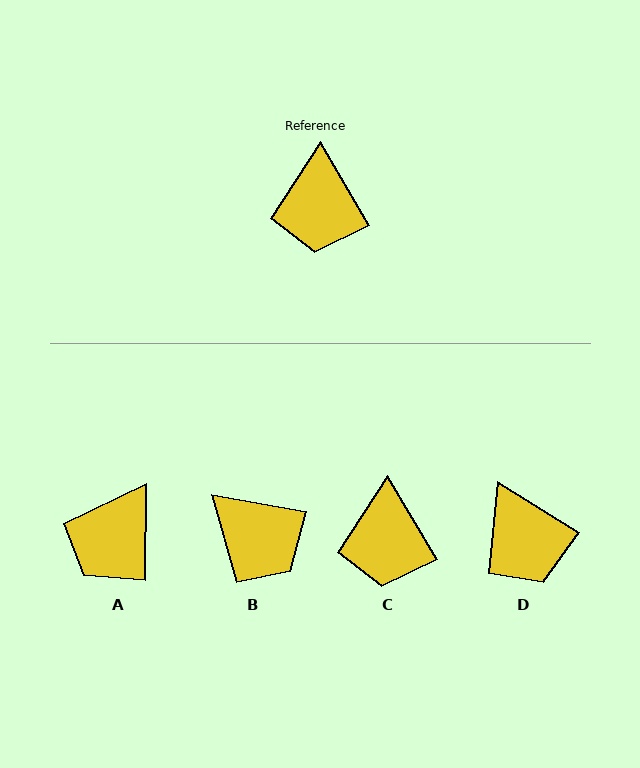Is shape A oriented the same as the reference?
No, it is off by about 31 degrees.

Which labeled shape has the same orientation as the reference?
C.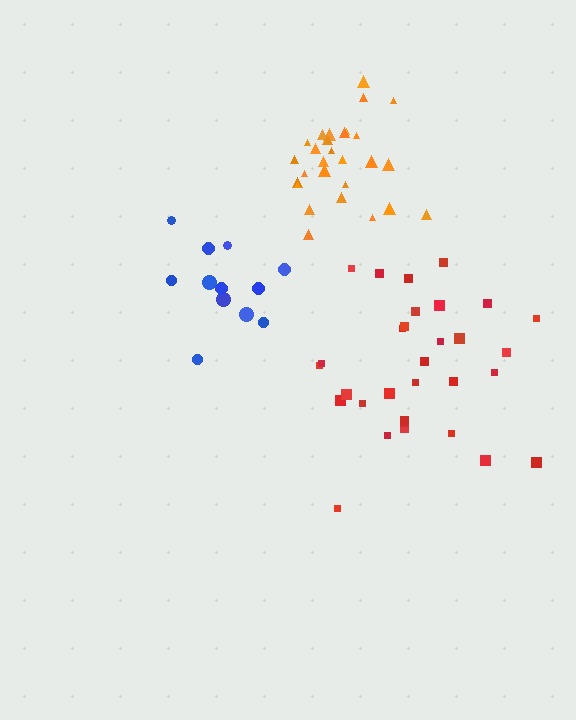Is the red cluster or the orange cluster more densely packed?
Orange.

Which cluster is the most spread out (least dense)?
Blue.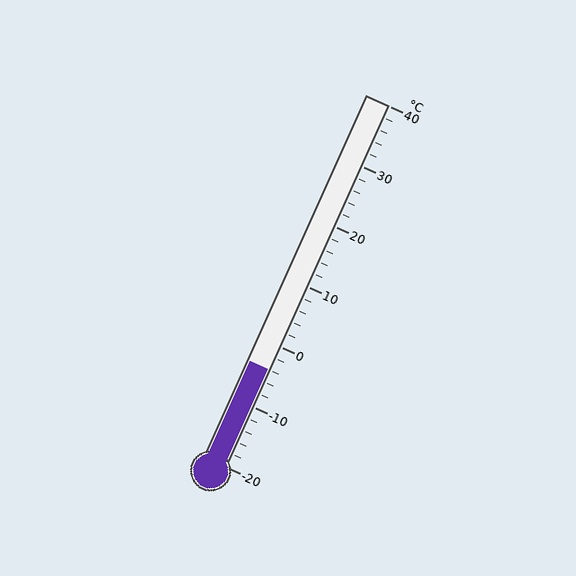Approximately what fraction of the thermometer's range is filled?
The thermometer is filled to approximately 25% of its range.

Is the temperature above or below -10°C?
The temperature is above -10°C.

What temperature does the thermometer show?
The thermometer shows approximately -4°C.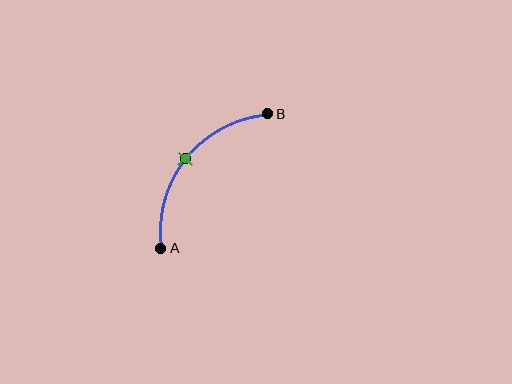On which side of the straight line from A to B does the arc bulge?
The arc bulges above and to the left of the straight line connecting A and B.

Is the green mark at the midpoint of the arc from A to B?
Yes. The green mark lies on the arc at equal arc-length from both A and B — it is the arc midpoint.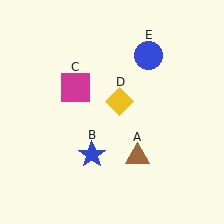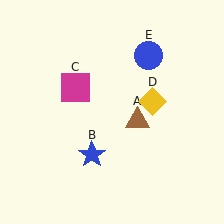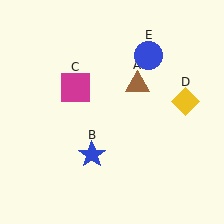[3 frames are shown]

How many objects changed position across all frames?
2 objects changed position: brown triangle (object A), yellow diamond (object D).